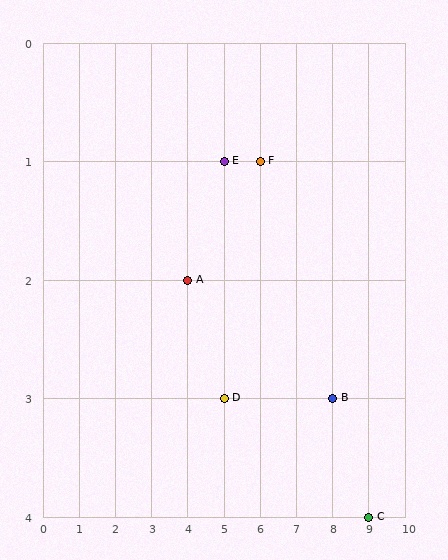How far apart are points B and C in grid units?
Points B and C are 1 column and 1 row apart (about 1.4 grid units diagonally).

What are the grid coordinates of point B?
Point B is at grid coordinates (8, 3).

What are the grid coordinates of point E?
Point E is at grid coordinates (5, 1).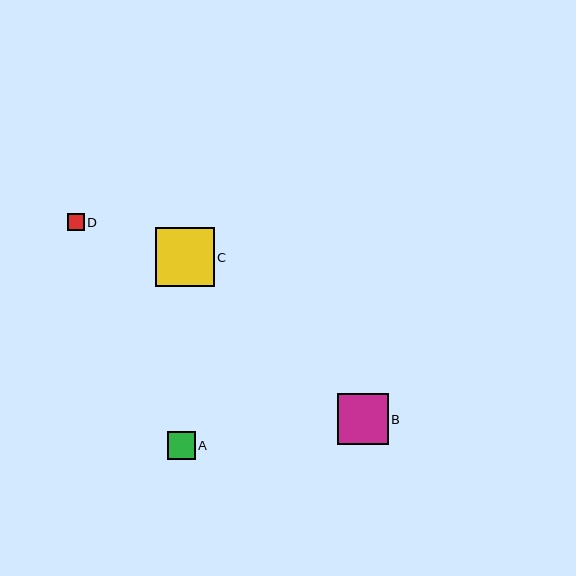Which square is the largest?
Square C is the largest with a size of approximately 59 pixels.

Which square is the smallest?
Square D is the smallest with a size of approximately 16 pixels.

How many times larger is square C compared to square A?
Square C is approximately 2.1 times the size of square A.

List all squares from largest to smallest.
From largest to smallest: C, B, A, D.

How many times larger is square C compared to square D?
Square C is approximately 3.6 times the size of square D.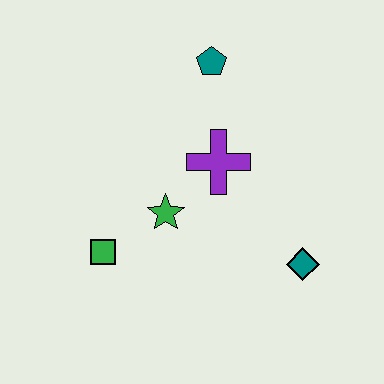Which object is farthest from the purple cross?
The green square is farthest from the purple cross.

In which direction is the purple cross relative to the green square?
The purple cross is to the right of the green square.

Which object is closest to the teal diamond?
The purple cross is closest to the teal diamond.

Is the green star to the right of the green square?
Yes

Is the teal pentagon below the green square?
No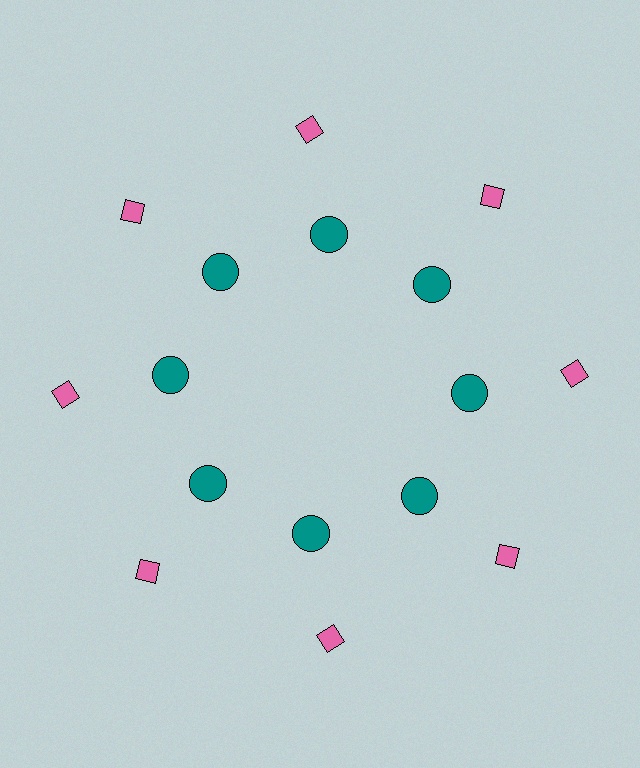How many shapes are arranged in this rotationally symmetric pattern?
There are 16 shapes, arranged in 8 groups of 2.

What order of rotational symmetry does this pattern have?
This pattern has 8-fold rotational symmetry.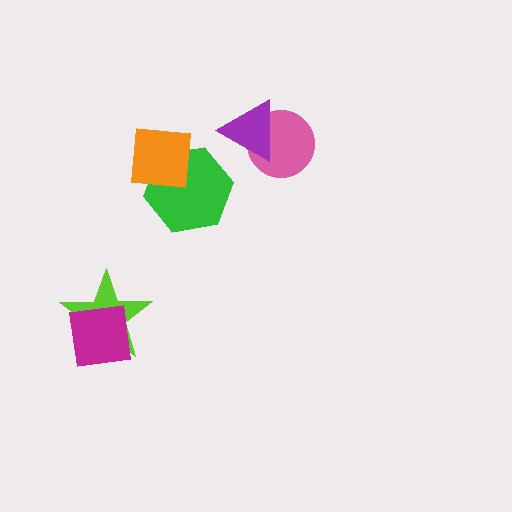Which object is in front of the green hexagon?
The orange square is in front of the green hexagon.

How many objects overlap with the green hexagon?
1 object overlaps with the green hexagon.